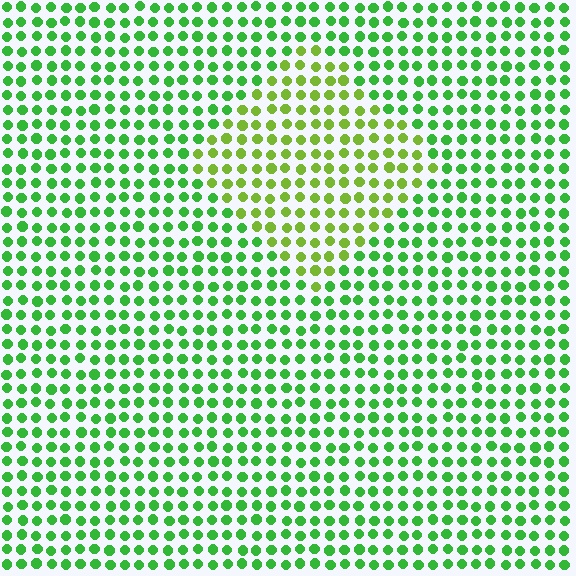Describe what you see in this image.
The image is filled with small green elements in a uniform arrangement. A diamond-shaped region is visible where the elements are tinted to a slightly different hue, forming a subtle color boundary.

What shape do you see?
I see a diamond.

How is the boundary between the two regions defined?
The boundary is defined purely by a slight shift in hue (about 34 degrees). Spacing, size, and orientation are identical on both sides.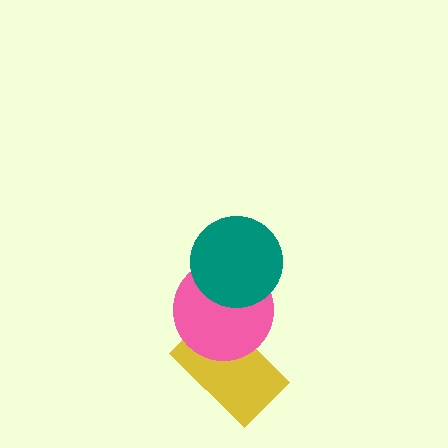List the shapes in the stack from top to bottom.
From top to bottom: the teal circle, the pink circle, the yellow rectangle.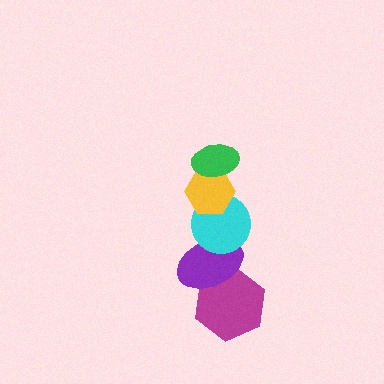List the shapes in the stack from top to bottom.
From top to bottom: the green ellipse, the yellow hexagon, the cyan circle, the purple ellipse, the magenta hexagon.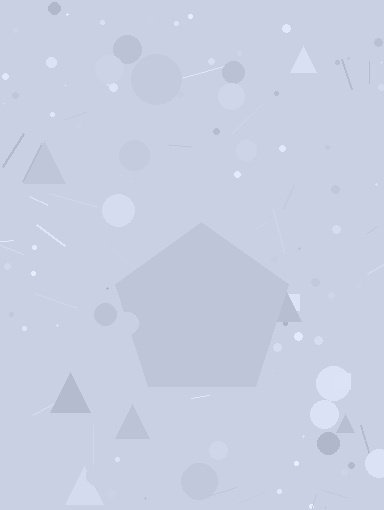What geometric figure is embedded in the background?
A pentagon is embedded in the background.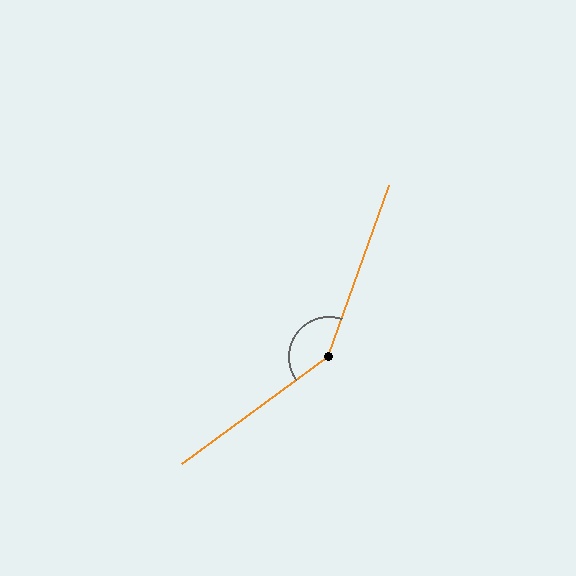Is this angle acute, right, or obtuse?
It is obtuse.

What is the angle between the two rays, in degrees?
Approximately 146 degrees.